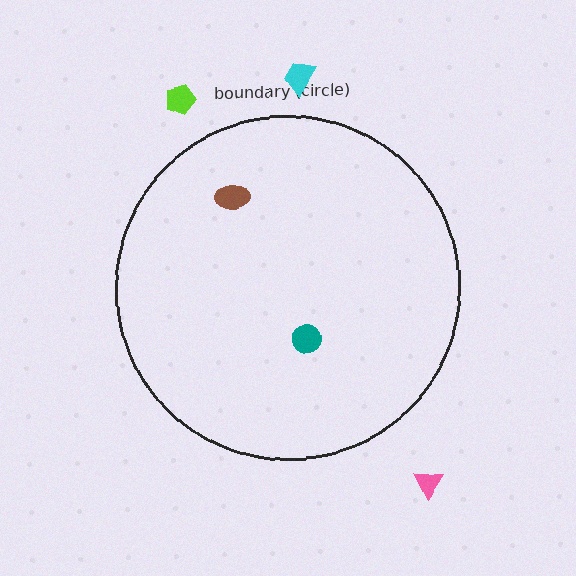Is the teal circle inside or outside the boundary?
Inside.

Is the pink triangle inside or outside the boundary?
Outside.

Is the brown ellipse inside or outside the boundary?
Inside.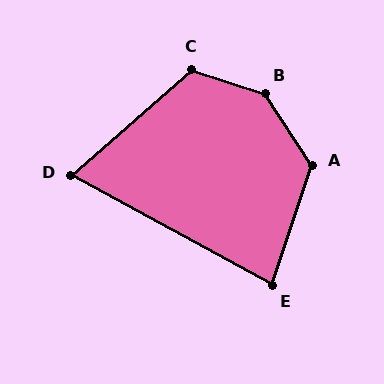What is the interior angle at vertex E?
Approximately 80 degrees (acute).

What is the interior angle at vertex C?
Approximately 120 degrees (obtuse).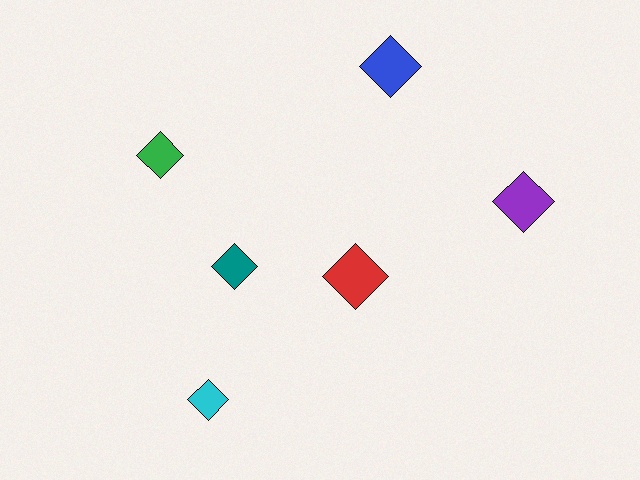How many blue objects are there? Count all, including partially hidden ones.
There is 1 blue object.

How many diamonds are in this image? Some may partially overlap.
There are 6 diamonds.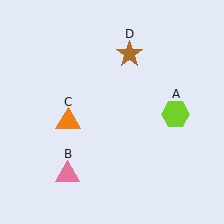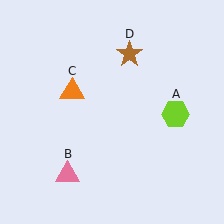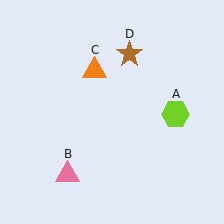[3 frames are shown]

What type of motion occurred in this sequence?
The orange triangle (object C) rotated clockwise around the center of the scene.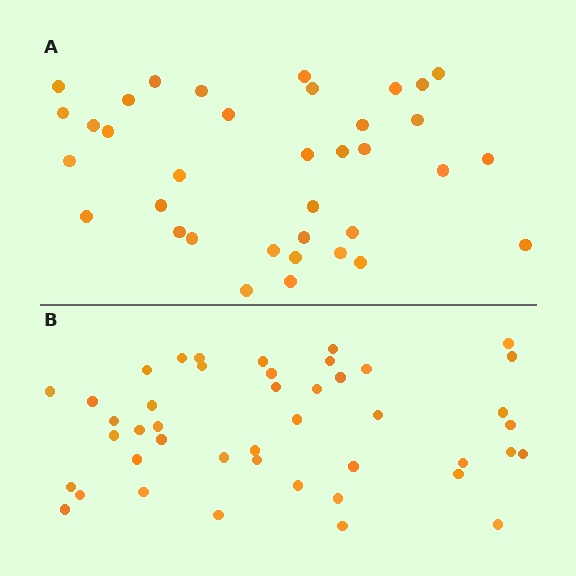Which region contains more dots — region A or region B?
Region B (the bottom region) has more dots.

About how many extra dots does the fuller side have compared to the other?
Region B has roughly 8 or so more dots than region A.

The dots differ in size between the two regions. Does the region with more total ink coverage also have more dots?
No. Region A has more total ink coverage because its dots are larger, but region B actually contains more individual dots. Total area can be misleading — the number of items is what matters here.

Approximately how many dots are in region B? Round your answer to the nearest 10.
About 40 dots. (The exact count is 44, which rounds to 40.)